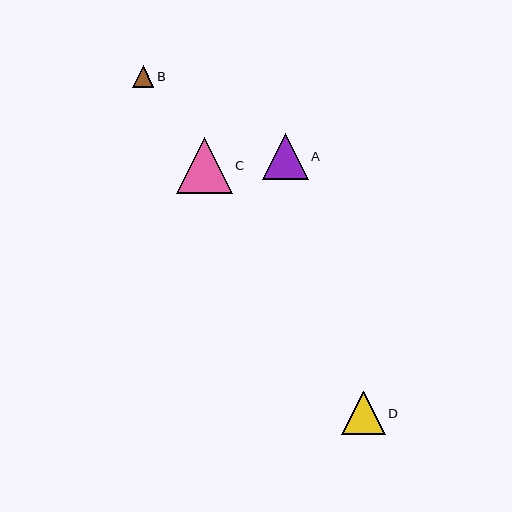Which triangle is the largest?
Triangle C is the largest with a size of approximately 56 pixels.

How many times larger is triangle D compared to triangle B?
Triangle D is approximately 2.0 times the size of triangle B.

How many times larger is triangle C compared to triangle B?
Triangle C is approximately 2.6 times the size of triangle B.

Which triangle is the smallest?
Triangle B is the smallest with a size of approximately 22 pixels.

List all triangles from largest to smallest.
From largest to smallest: C, A, D, B.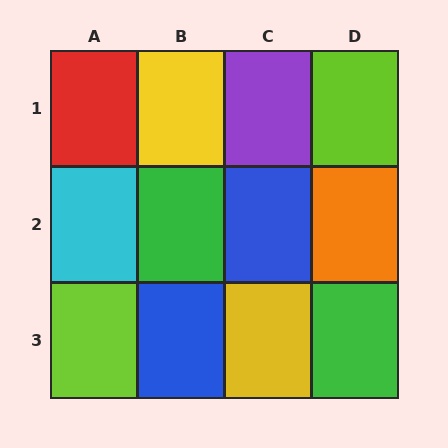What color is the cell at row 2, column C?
Blue.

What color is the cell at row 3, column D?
Green.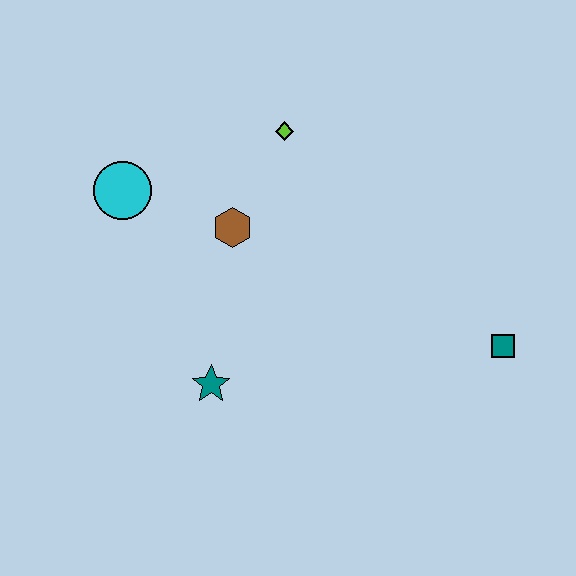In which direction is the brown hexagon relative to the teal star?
The brown hexagon is above the teal star.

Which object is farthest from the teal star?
The teal square is farthest from the teal star.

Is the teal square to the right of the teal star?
Yes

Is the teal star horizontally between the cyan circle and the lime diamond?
Yes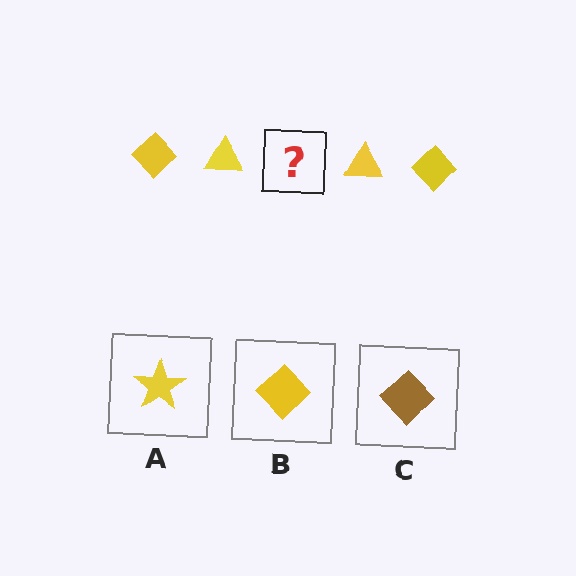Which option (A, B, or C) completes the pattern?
B.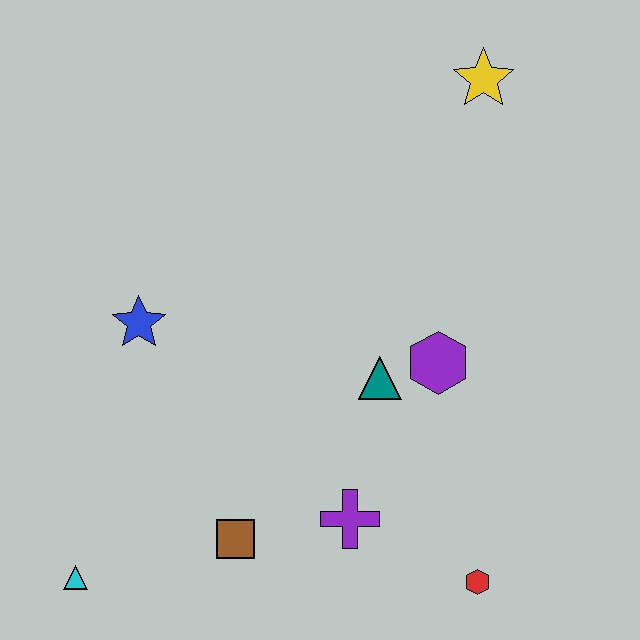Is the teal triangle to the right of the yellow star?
No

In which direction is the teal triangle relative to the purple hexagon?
The teal triangle is to the left of the purple hexagon.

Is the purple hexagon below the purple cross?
No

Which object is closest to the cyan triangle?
The brown square is closest to the cyan triangle.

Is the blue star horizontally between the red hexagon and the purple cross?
No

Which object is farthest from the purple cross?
The yellow star is farthest from the purple cross.